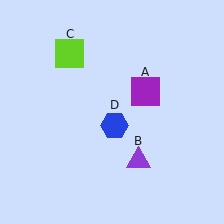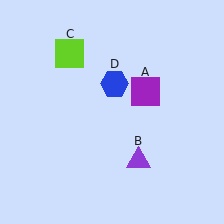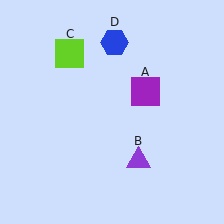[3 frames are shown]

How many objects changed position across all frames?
1 object changed position: blue hexagon (object D).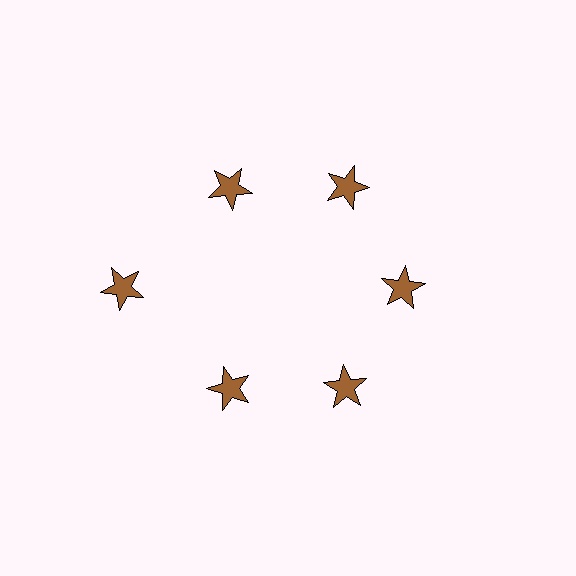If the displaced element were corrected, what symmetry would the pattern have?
It would have 6-fold rotational symmetry — the pattern would map onto itself every 60 degrees.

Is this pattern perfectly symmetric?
No. The 6 brown stars are arranged in a ring, but one element near the 9 o'clock position is pushed outward from the center, breaking the 6-fold rotational symmetry.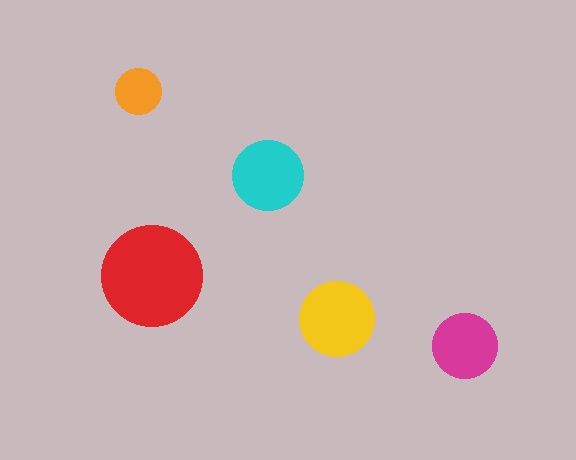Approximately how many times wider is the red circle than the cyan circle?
About 1.5 times wider.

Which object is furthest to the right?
The magenta circle is rightmost.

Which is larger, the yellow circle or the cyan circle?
The yellow one.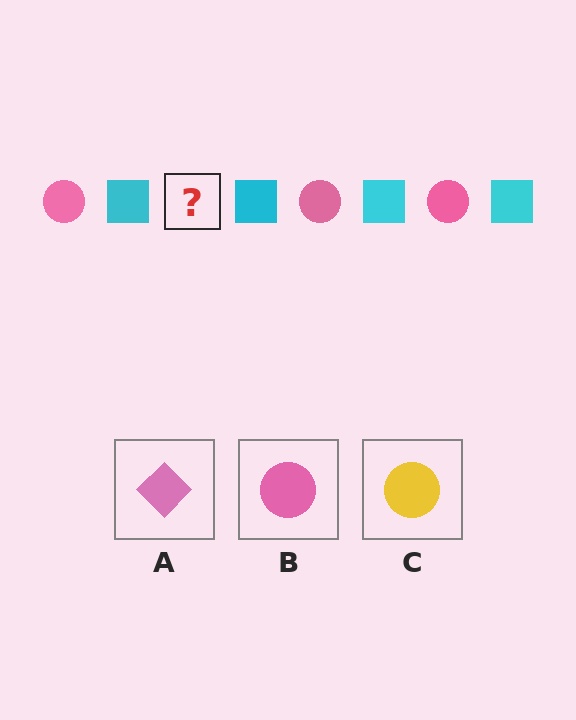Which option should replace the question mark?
Option B.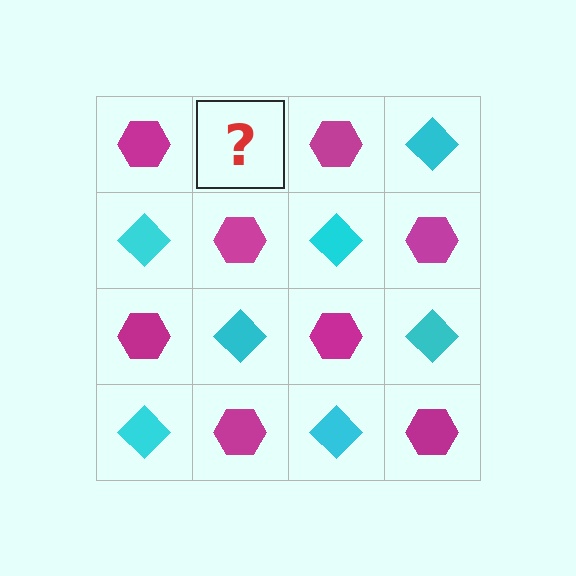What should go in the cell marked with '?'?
The missing cell should contain a cyan diamond.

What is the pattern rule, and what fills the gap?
The rule is that it alternates magenta hexagon and cyan diamond in a checkerboard pattern. The gap should be filled with a cyan diamond.